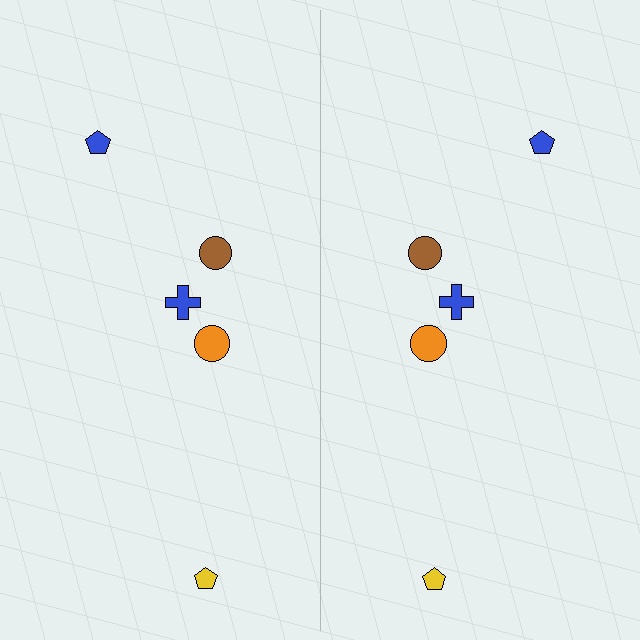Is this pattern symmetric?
Yes, this pattern has bilateral (reflection) symmetry.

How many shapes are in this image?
There are 10 shapes in this image.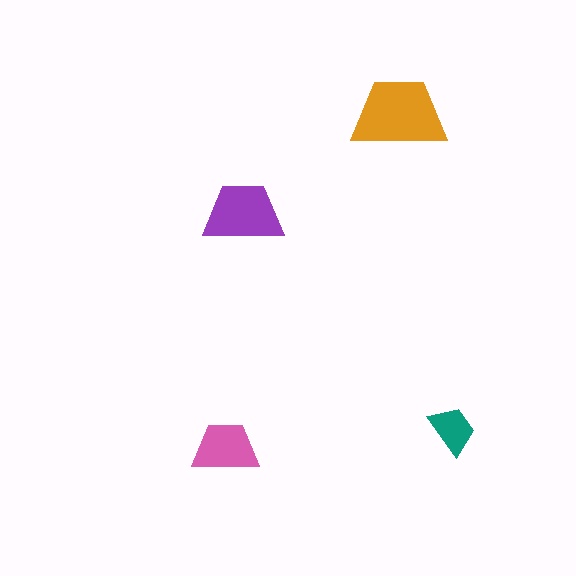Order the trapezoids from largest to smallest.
the orange one, the purple one, the pink one, the teal one.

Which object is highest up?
The orange trapezoid is topmost.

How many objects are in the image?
There are 4 objects in the image.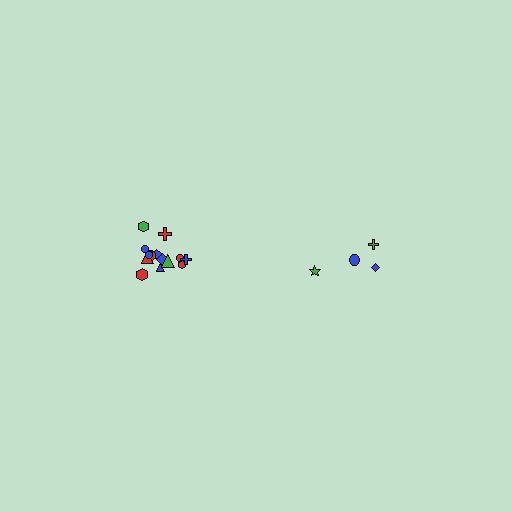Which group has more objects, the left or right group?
The left group.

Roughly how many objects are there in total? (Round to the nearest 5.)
Roughly 20 objects in total.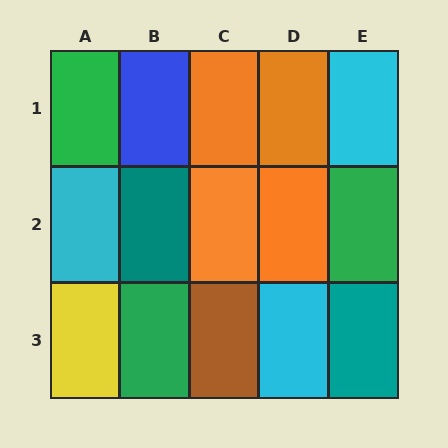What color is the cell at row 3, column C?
Brown.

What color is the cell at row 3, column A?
Yellow.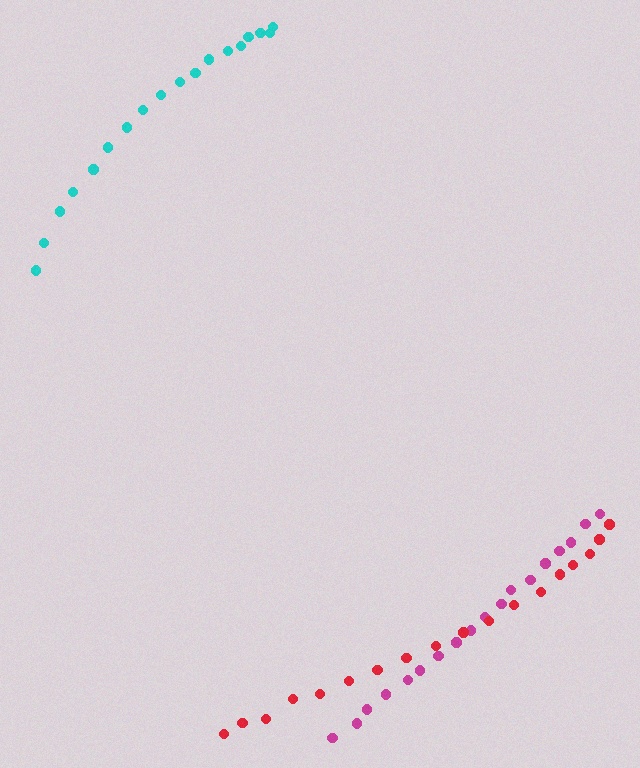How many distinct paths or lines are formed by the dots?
There are 3 distinct paths.